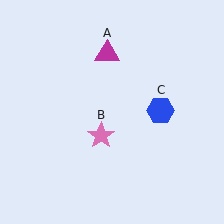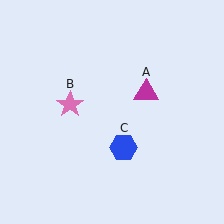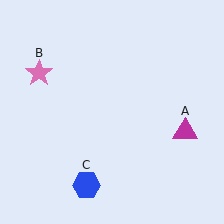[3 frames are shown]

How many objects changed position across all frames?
3 objects changed position: magenta triangle (object A), pink star (object B), blue hexagon (object C).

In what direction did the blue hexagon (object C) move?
The blue hexagon (object C) moved down and to the left.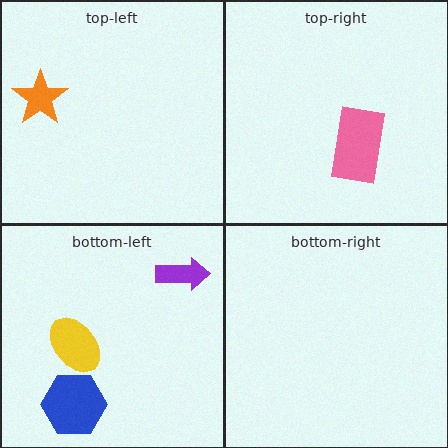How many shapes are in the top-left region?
1.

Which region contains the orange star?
The top-left region.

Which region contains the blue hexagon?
The bottom-left region.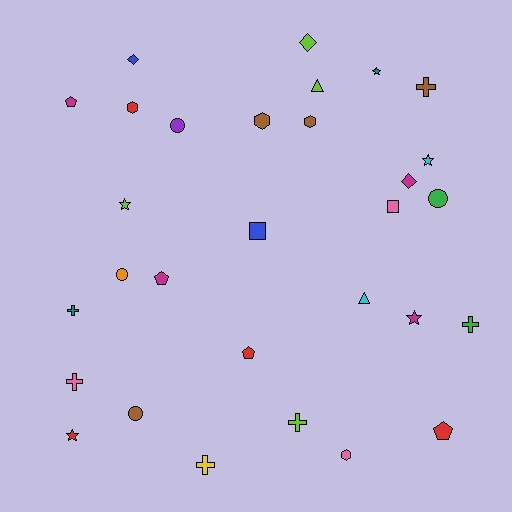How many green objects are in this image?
There are 2 green objects.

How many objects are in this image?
There are 30 objects.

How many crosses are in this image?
There are 6 crosses.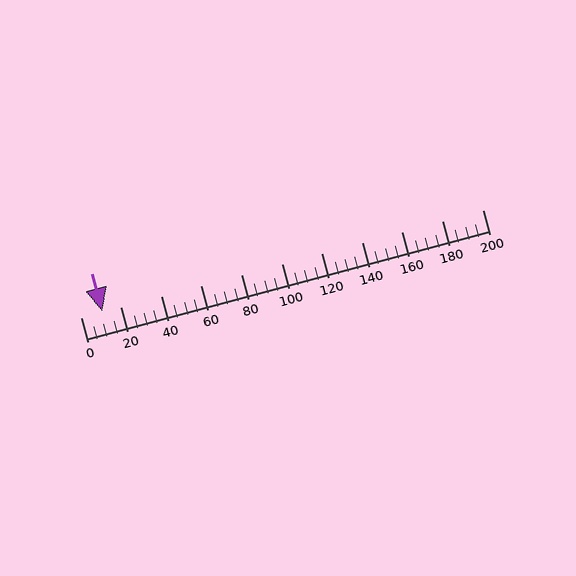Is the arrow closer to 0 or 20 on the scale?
The arrow is closer to 20.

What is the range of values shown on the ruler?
The ruler shows values from 0 to 200.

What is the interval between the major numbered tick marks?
The major tick marks are spaced 20 units apart.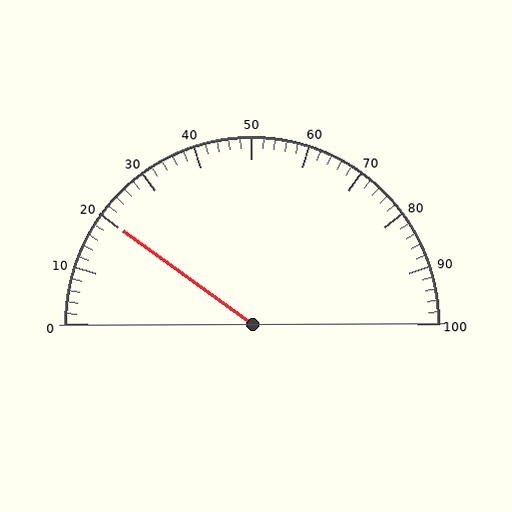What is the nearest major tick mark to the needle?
The nearest major tick mark is 20.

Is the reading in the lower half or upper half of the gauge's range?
The reading is in the lower half of the range (0 to 100).